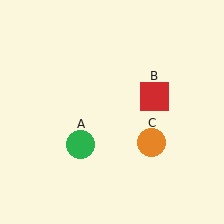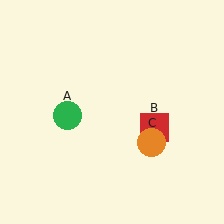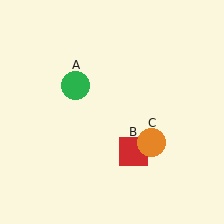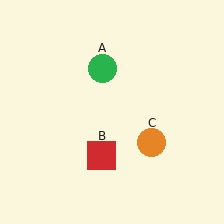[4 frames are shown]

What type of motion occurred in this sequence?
The green circle (object A), red square (object B) rotated clockwise around the center of the scene.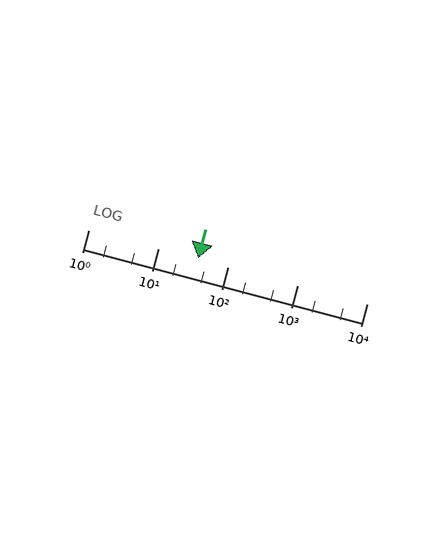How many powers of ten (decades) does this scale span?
The scale spans 4 decades, from 1 to 10000.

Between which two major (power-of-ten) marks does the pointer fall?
The pointer is between 10 and 100.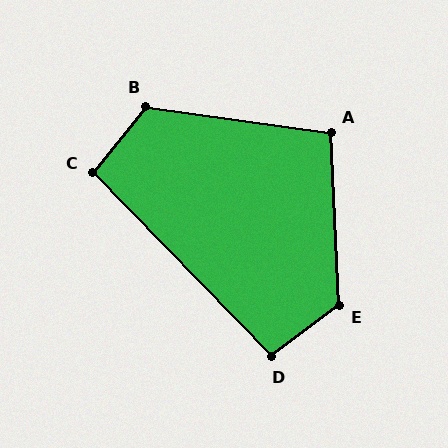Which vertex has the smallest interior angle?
D, at approximately 97 degrees.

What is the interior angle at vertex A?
Approximately 101 degrees (obtuse).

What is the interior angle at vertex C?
Approximately 97 degrees (obtuse).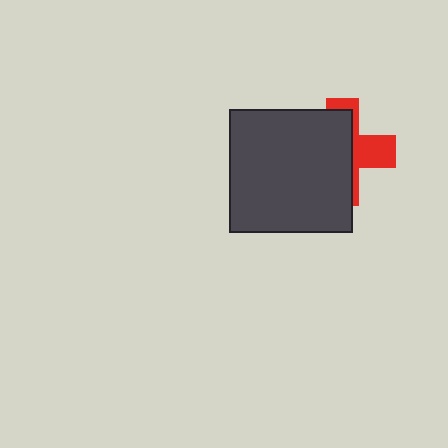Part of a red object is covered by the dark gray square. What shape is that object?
It is a cross.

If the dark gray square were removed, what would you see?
You would see the complete red cross.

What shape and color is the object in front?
The object in front is a dark gray square.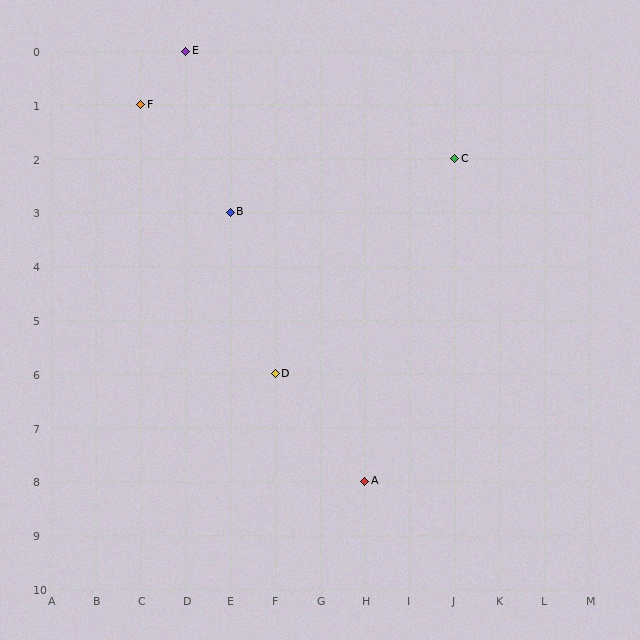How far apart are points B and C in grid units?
Points B and C are 5 columns and 1 row apart (about 5.1 grid units diagonally).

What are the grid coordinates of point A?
Point A is at grid coordinates (H, 8).